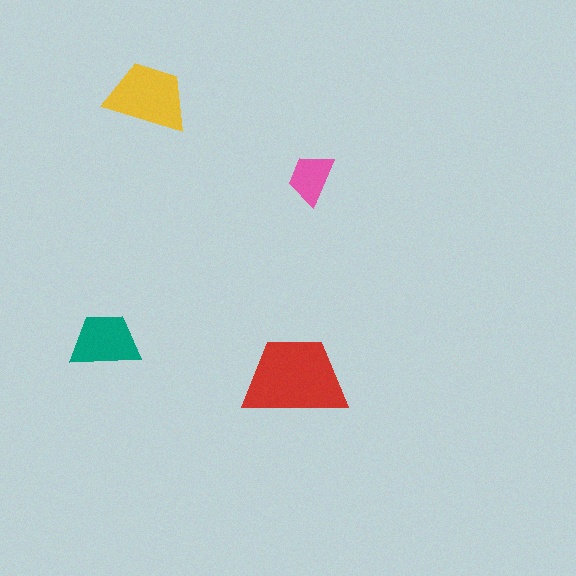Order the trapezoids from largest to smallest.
the red one, the yellow one, the teal one, the pink one.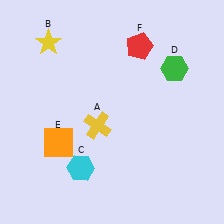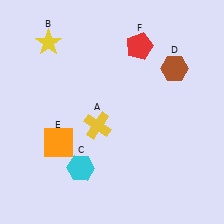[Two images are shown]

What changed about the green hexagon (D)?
In Image 1, D is green. In Image 2, it changed to brown.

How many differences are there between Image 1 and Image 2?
There is 1 difference between the two images.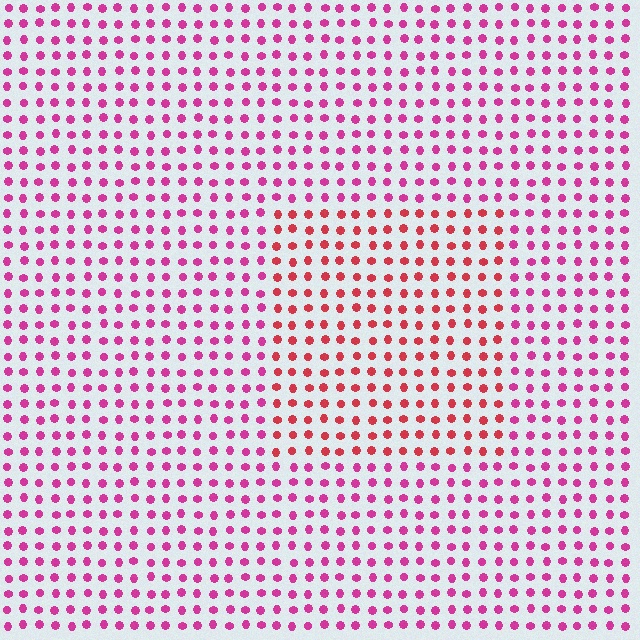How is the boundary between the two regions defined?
The boundary is defined purely by a slight shift in hue (about 32 degrees). Spacing, size, and orientation are identical on both sides.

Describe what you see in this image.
The image is filled with small magenta elements in a uniform arrangement. A rectangle-shaped region is visible where the elements are tinted to a slightly different hue, forming a subtle color boundary.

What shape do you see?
I see a rectangle.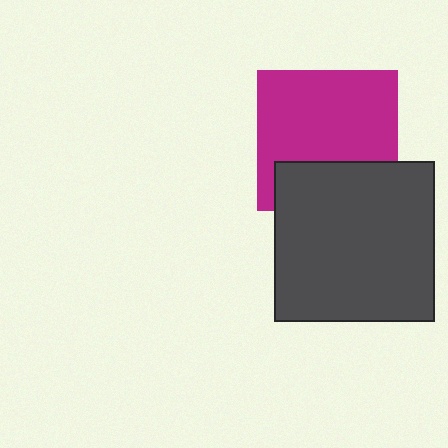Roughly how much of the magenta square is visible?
Most of it is visible (roughly 69%).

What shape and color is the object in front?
The object in front is a dark gray square.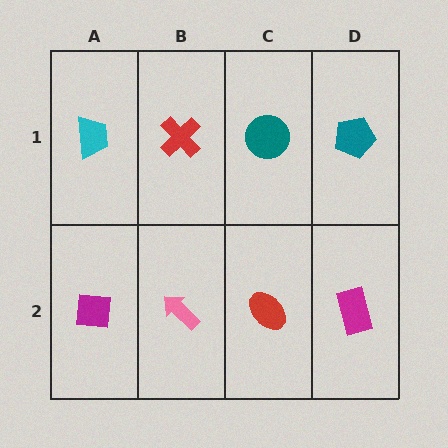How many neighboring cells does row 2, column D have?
2.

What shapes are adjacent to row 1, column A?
A magenta square (row 2, column A), a red cross (row 1, column B).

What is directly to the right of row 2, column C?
A magenta rectangle.